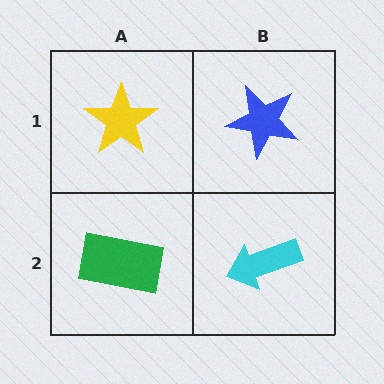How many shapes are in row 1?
2 shapes.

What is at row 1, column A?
A yellow star.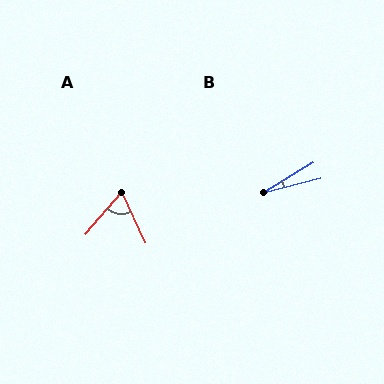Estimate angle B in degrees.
Approximately 17 degrees.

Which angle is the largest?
A, at approximately 65 degrees.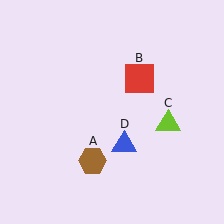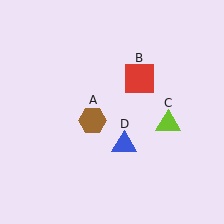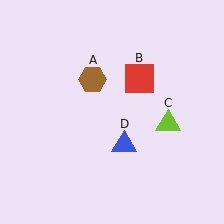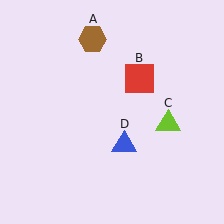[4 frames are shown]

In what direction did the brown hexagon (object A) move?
The brown hexagon (object A) moved up.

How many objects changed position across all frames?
1 object changed position: brown hexagon (object A).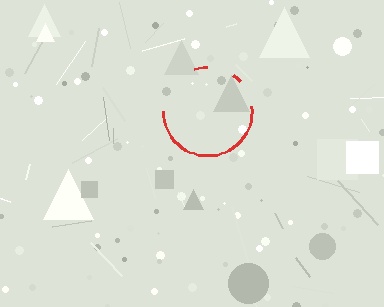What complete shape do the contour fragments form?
The contour fragments form a circle.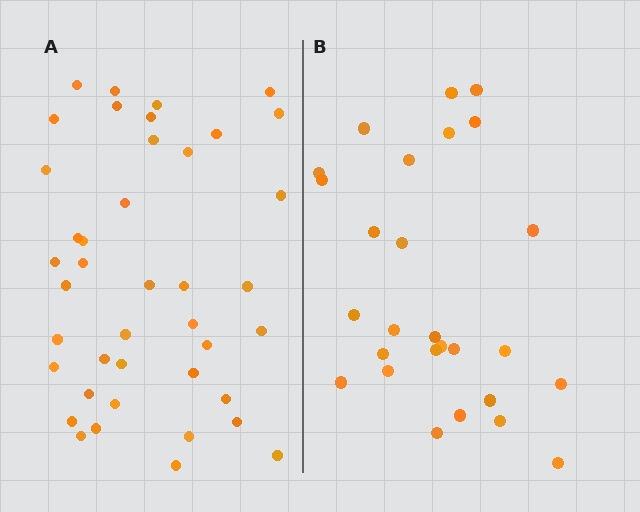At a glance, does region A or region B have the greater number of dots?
Region A (the left region) has more dots.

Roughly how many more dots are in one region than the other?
Region A has approximately 15 more dots than region B.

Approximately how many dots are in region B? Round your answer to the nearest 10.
About 30 dots. (The exact count is 27, which rounds to 30.)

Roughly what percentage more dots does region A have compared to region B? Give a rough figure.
About 50% more.